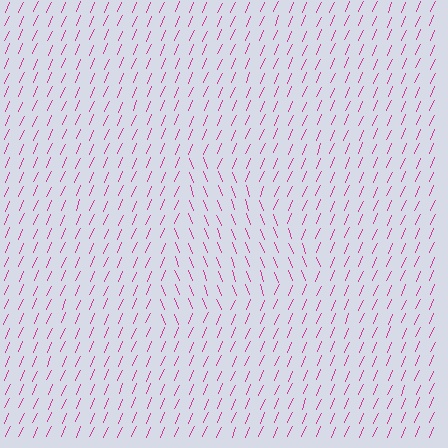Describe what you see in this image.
The image is filled with small magenta line segments. A triangle region in the image has lines oriented differently from the surrounding lines, creating a visible texture boundary.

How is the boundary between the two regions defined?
The boundary is defined purely by a change in line orientation (approximately 45 degrees difference). All lines are the same color and thickness.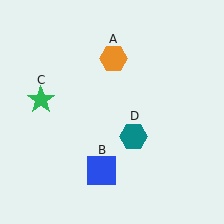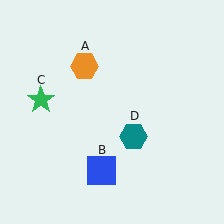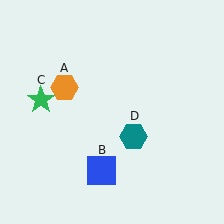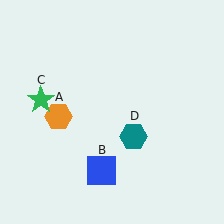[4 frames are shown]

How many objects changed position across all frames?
1 object changed position: orange hexagon (object A).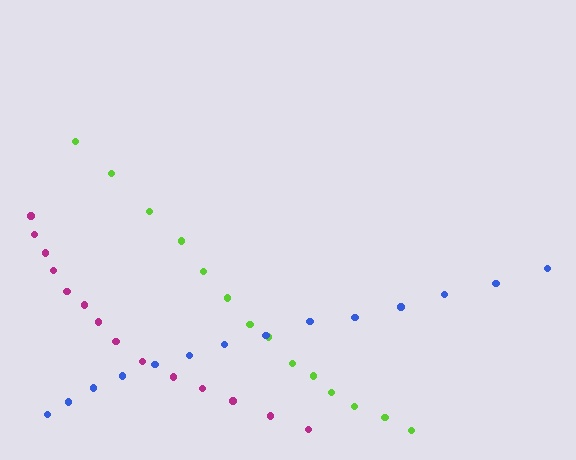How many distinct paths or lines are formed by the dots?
There are 3 distinct paths.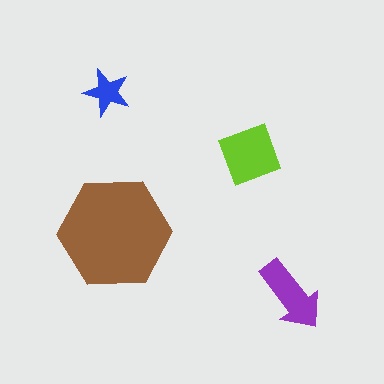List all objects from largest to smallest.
The brown hexagon, the lime square, the purple arrow, the blue star.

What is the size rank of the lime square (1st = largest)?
2nd.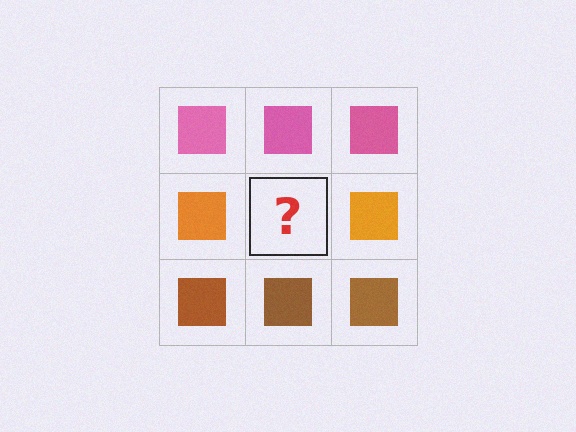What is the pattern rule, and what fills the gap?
The rule is that each row has a consistent color. The gap should be filled with an orange square.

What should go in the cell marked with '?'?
The missing cell should contain an orange square.